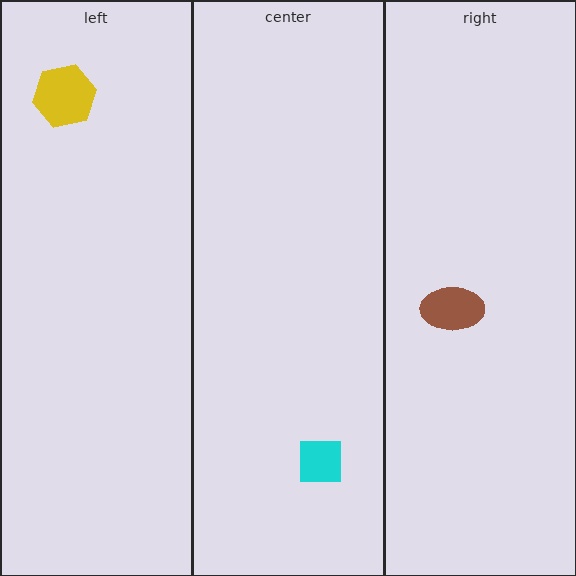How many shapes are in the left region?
1.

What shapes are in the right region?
The brown ellipse.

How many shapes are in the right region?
1.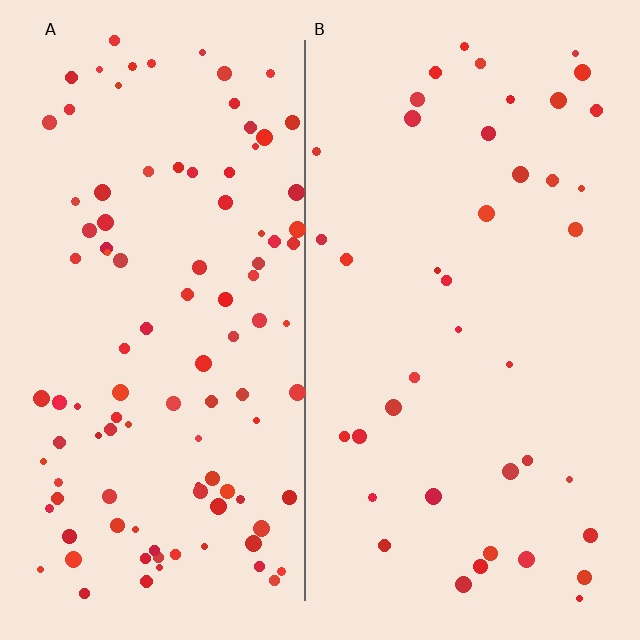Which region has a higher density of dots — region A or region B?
A (the left).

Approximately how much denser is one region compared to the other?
Approximately 2.5× — region A over region B.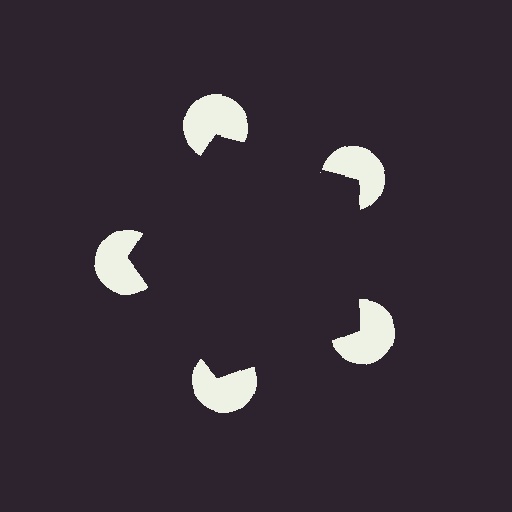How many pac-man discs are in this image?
There are 5 — one at each vertex of the illusory pentagon.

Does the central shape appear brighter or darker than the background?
It typically appears slightly darker than the background, even though no actual brightness change is drawn.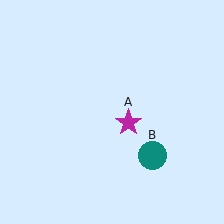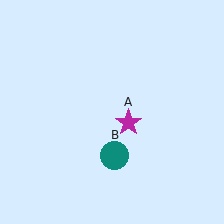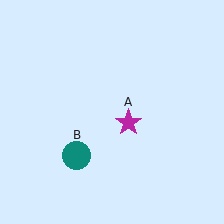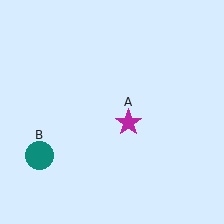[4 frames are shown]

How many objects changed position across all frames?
1 object changed position: teal circle (object B).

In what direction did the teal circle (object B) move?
The teal circle (object B) moved left.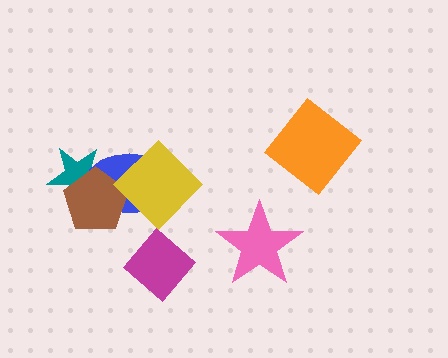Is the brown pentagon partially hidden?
Yes, it is partially covered by another shape.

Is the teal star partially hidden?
Yes, it is partially covered by another shape.